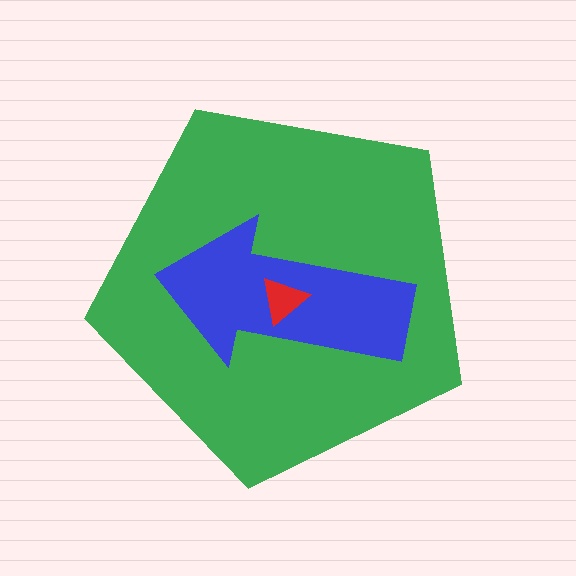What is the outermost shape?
The green pentagon.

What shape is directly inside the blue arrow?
The red triangle.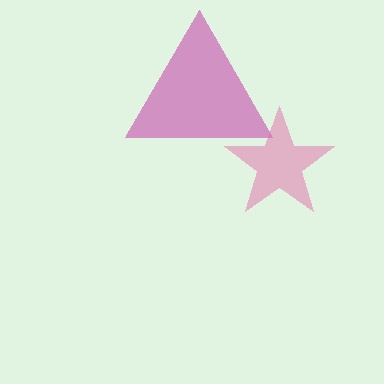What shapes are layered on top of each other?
The layered shapes are: a magenta triangle, a pink star.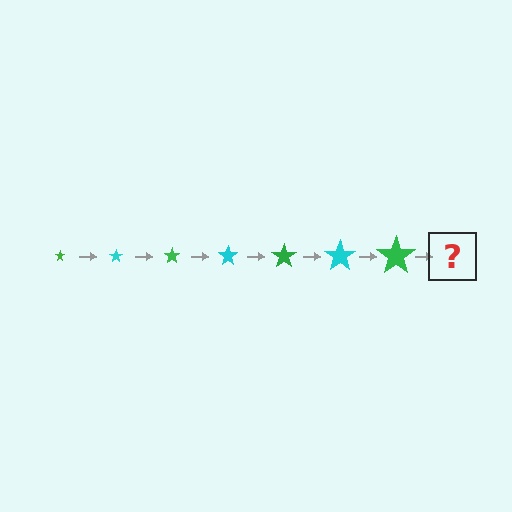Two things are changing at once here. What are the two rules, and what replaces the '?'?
The two rules are that the star grows larger each step and the color cycles through green and cyan. The '?' should be a cyan star, larger than the previous one.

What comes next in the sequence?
The next element should be a cyan star, larger than the previous one.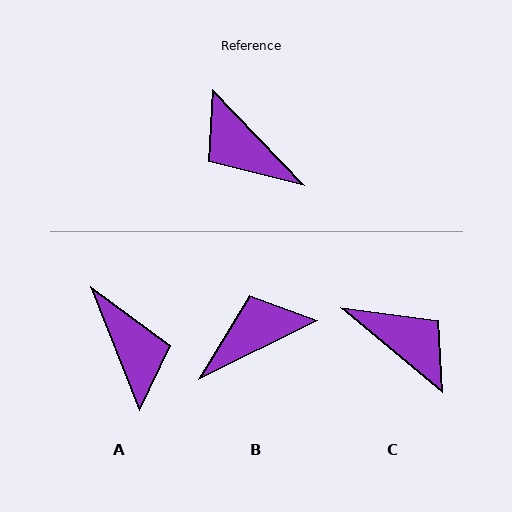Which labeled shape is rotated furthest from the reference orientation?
C, about 174 degrees away.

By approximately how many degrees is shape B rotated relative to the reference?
Approximately 107 degrees clockwise.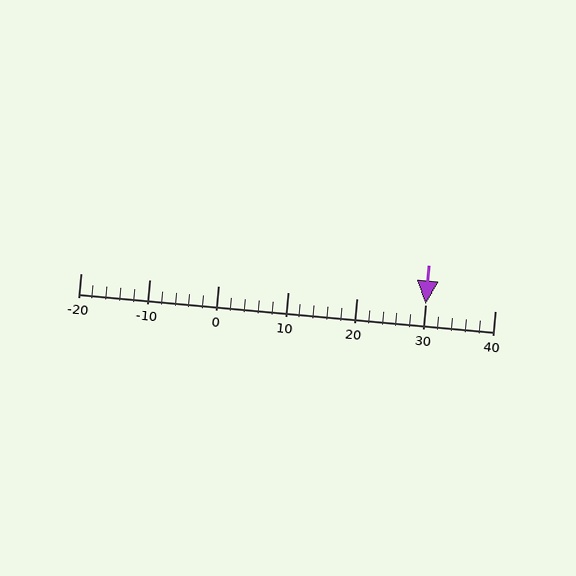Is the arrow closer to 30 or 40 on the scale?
The arrow is closer to 30.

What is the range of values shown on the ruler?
The ruler shows values from -20 to 40.